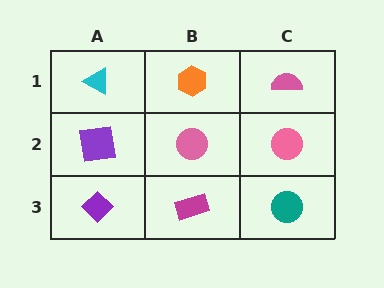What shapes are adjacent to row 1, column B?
A pink circle (row 2, column B), a cyan triangle (row 1, column A), a pink semicircle (row 1, column C).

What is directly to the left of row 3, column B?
A purple diamond.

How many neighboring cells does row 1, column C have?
2.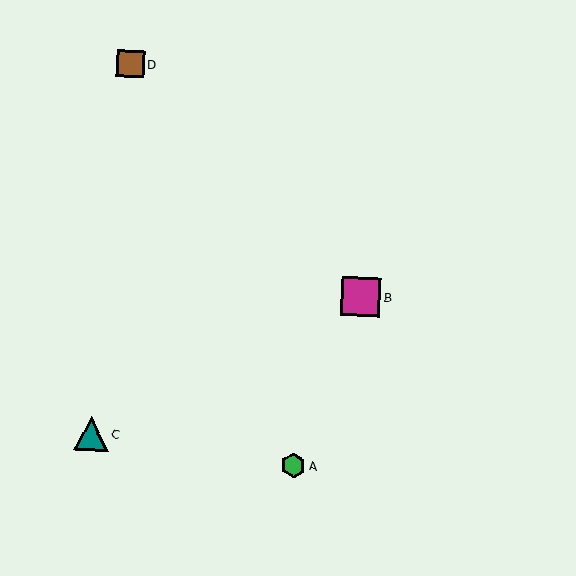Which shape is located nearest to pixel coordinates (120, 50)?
The brown square (labeled D) at (130, 64) is nearest to that location.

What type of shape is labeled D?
Shape D is a brown square.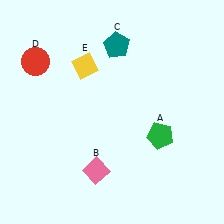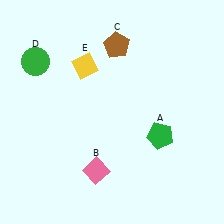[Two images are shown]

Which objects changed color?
C changed from teal to brown. D changed from red to green.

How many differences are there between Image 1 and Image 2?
There are 2 differences between the two images.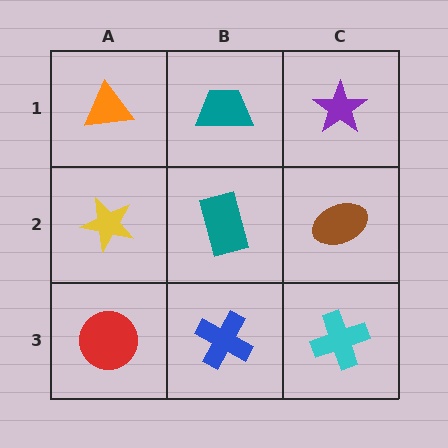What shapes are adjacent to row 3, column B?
A teal rectangle (row 2, column B), a red circle (row 3, column A), a cyan cross (row 3, column C).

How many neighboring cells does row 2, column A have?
3.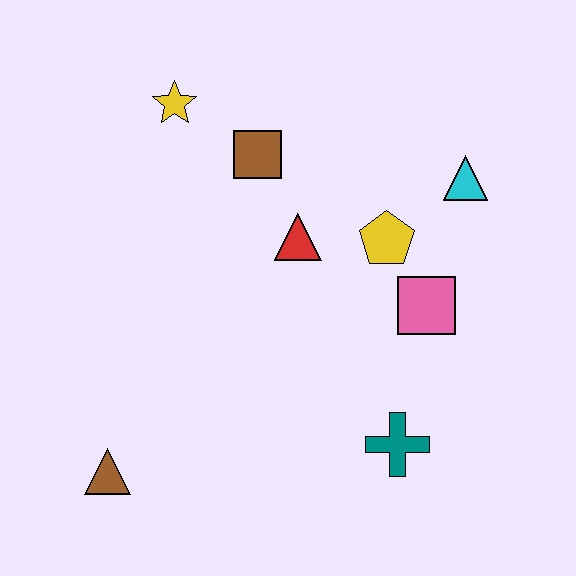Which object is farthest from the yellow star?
The teal cross is farthest from the yellow star.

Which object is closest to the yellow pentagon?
The pink square is closest to the yellow pentagon.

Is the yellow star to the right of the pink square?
No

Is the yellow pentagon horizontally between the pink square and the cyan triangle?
No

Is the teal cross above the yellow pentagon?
No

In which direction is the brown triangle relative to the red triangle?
The brown triangle is below the red triangle.